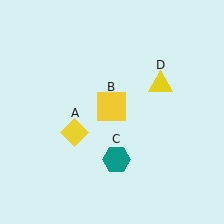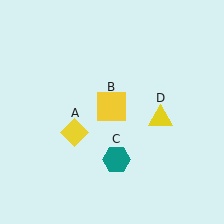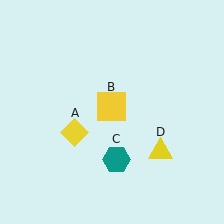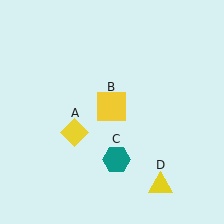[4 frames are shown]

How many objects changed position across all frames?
1 object changed position: yellow triangle (object D).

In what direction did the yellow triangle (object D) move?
The yellow triangle (object D) moved down.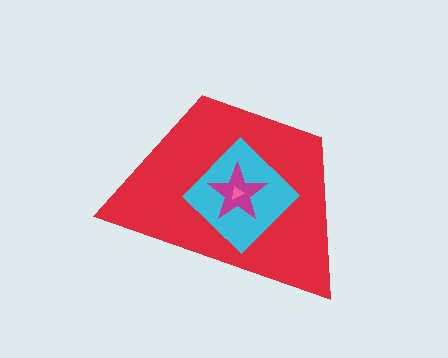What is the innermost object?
The pink triangle.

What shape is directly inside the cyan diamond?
The magenta star.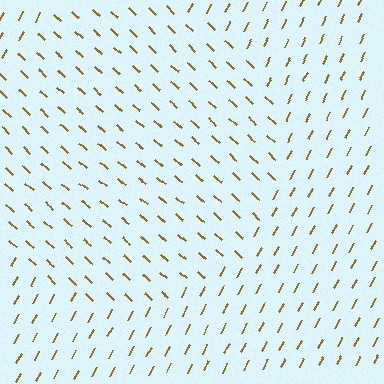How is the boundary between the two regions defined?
The boundary is defined purely by a change in line orientation (approximately 74 degrees difference). All lines are the same color and thickness.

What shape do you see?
I see a circle.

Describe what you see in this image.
The image is filled with small brown line segments. A circle region in the image has lines oriented differently from the surrounding lines, creating a visible texture boundary.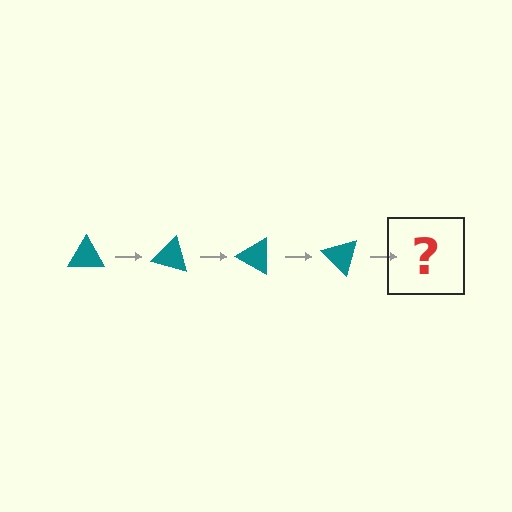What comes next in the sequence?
The next element should be a teal triangle rotated 60 degrees.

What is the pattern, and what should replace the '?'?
The pattern is that the triangle rotates 15 degrees each step. The '?' should be a teal triangle rotated 60 degrees.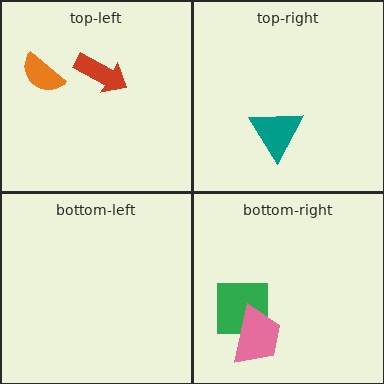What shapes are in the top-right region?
The teal triangle.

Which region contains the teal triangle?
The top-right region.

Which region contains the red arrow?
The top-left region.